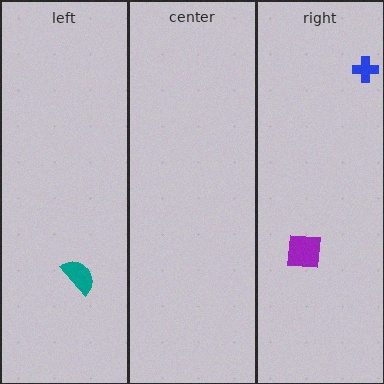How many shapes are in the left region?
1.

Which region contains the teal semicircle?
The left region.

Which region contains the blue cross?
The right region.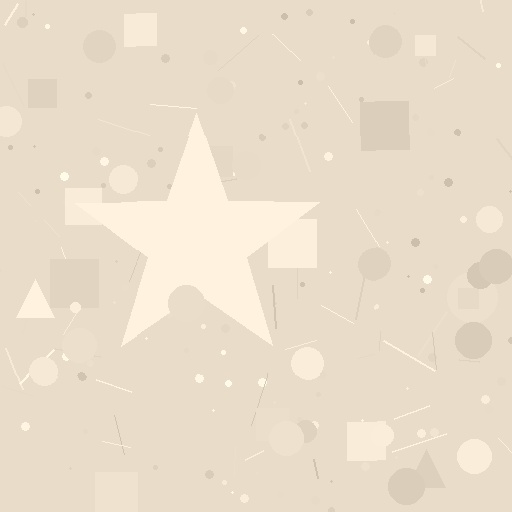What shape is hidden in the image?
A star is hidden in the image.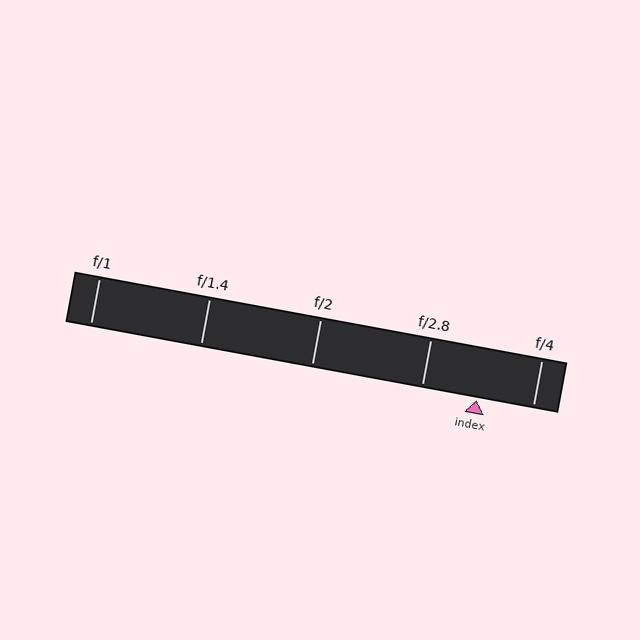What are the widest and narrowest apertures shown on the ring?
The widest aperture shown is f/1 and the narrowest is f/4.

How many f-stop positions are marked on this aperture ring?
There are 5 f-stop positions marked.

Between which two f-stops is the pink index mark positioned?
The index mark is between f/2.8 and f/4.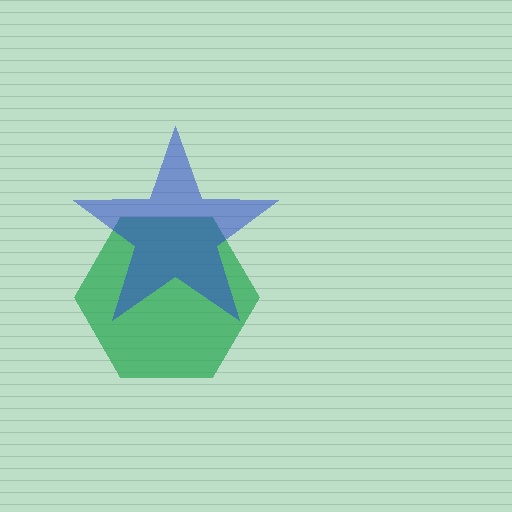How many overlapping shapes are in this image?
There are 2 overlapping shapes in the image.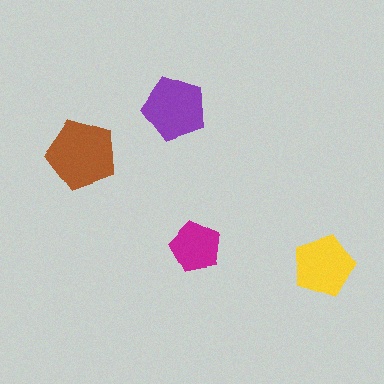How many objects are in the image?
There are 4 objects in the image.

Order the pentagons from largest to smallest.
the brown one, the purple one, the yellow one, the magenta one.